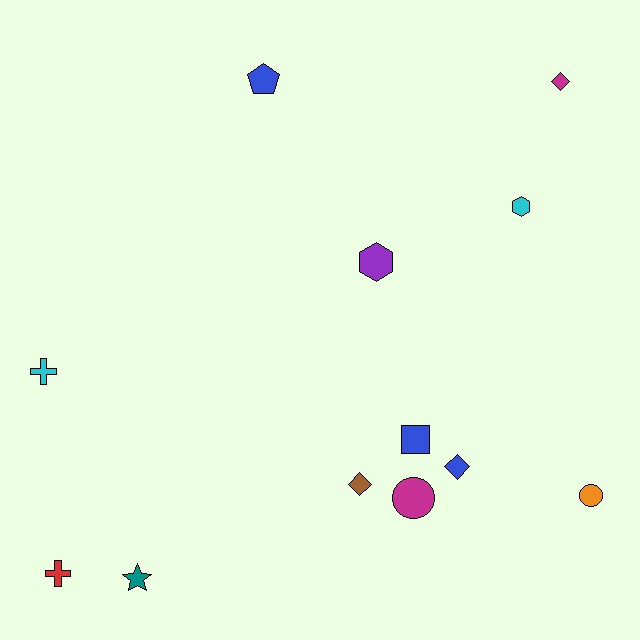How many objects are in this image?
There are 12 objects.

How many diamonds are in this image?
There are 3 diamonds.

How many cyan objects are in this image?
There are 2 cyan objects.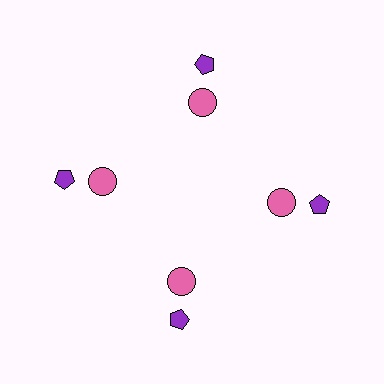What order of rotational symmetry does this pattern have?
This pattern has 4-fold rotational symmetry.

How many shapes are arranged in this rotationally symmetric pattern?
There are 8 shapes, arranged in 4 groups of 2.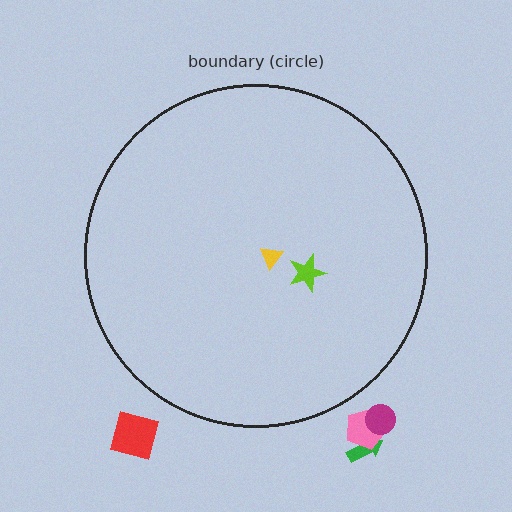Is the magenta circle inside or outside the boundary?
Outside.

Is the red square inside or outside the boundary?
Outside.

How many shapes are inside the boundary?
2 inside, 4 outside.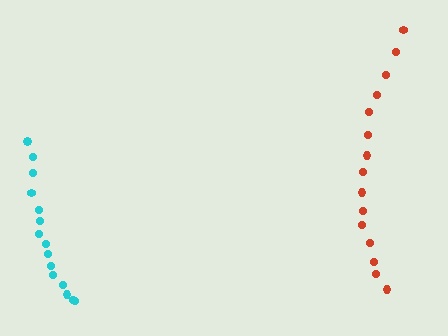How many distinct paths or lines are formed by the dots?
There are 2 distinct paths.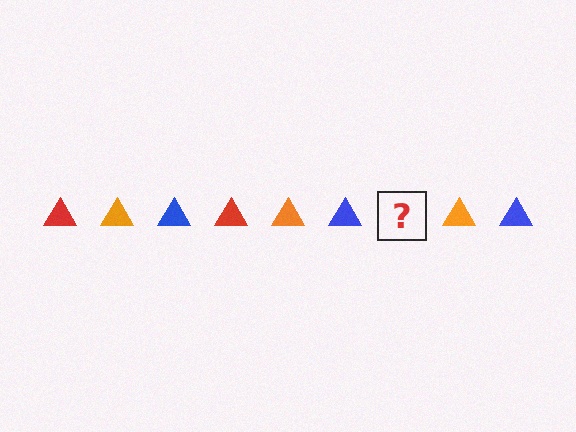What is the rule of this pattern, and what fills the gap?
The rule is that the pattern cycles through red, orange, blue triangles. The gap should be filled with a red triangle.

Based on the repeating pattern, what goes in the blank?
The blank should be a red triangle.